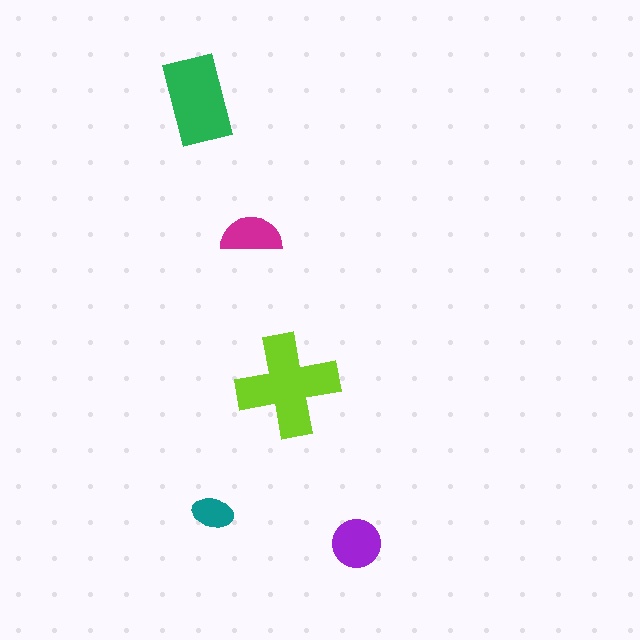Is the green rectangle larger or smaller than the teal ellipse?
Larger.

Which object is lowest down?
The purple circle is bottommost.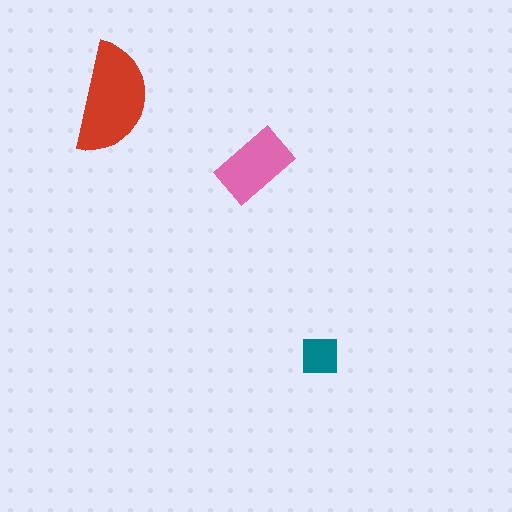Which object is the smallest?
The teal square.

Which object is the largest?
The red semicircle.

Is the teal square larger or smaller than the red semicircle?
Smaller.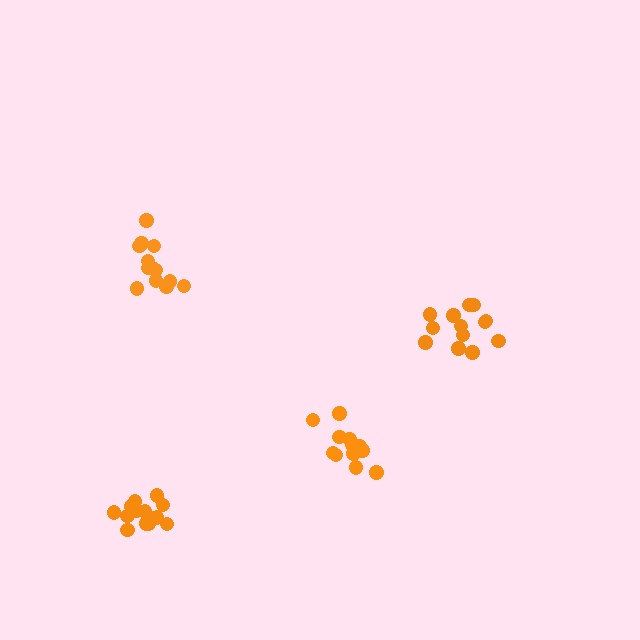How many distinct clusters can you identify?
There are 4 distinct clusters.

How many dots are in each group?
Group 1: 13 dots, Group 2: 15 dots, Group 3: 13 dots, Group 4: 13 dots (54 total).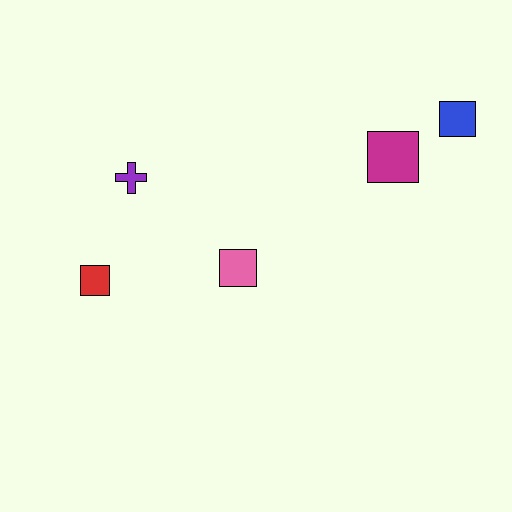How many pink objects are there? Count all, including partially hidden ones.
There is 1 pink object.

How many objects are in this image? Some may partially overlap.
There are 5 objects.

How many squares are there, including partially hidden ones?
There are 4 squares.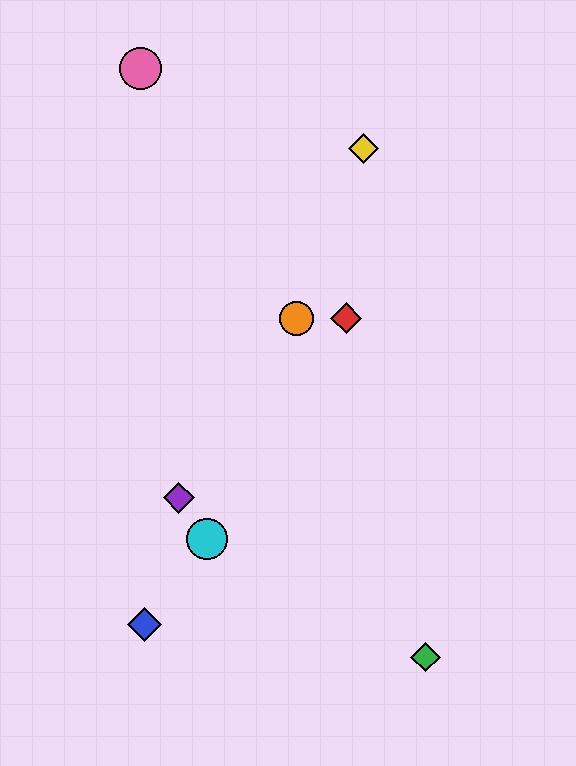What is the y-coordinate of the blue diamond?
The blue diamond is at y≈625.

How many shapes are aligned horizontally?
2 shapes (the red diamond, the orange circle) are aligned horizontally.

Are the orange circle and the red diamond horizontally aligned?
Yes, both are at y≈318.